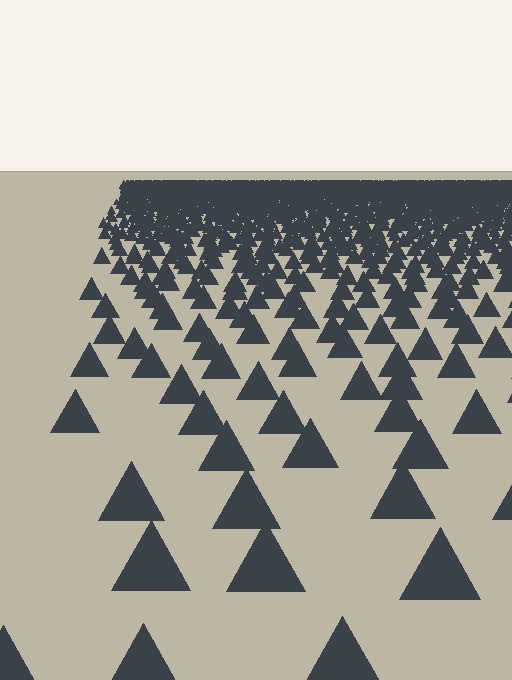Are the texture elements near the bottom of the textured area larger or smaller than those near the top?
Larger. Near the bottom, elements are closer to the viewer and appear at a bigger on-screen size.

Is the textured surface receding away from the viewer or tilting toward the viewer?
The surface is receding away from the viewer. Texture elements get smaller and denser toward the top.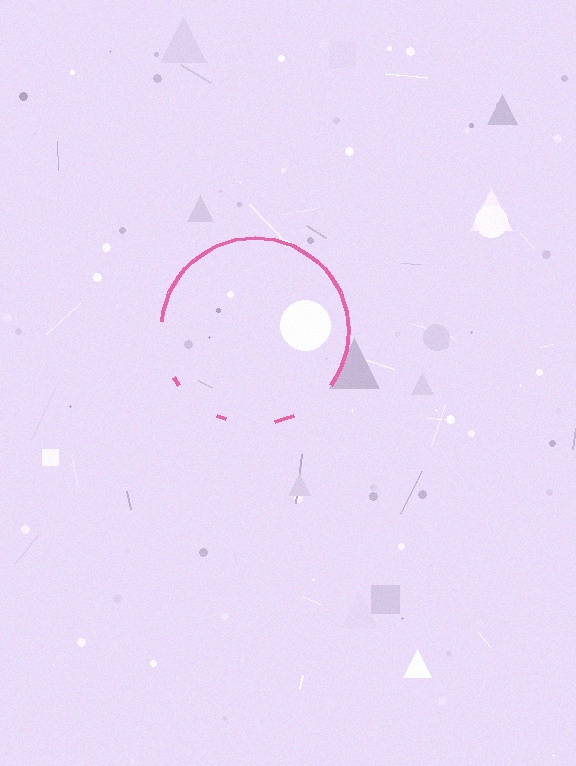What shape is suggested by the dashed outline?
The dashed outline suggests a circle.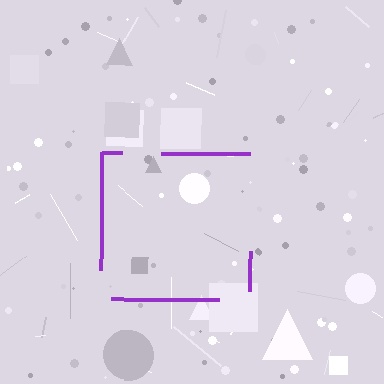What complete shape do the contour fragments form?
The contour fragments form a square.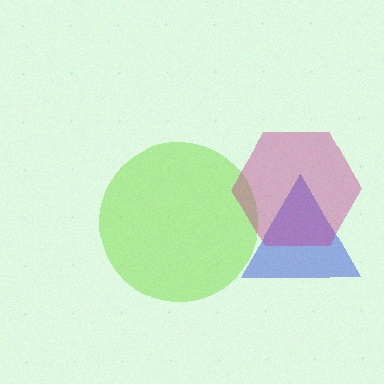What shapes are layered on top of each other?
The layered shapes are: a blue triangle, a lime circle, a magenta hexagon.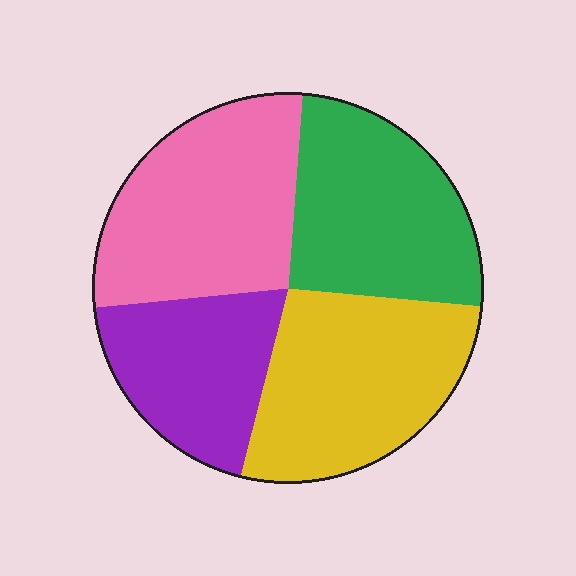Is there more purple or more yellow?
Yellow.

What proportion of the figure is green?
Green takes up about one quarter (1/4) of the figure.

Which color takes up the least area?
Purple, at roughly 20%.